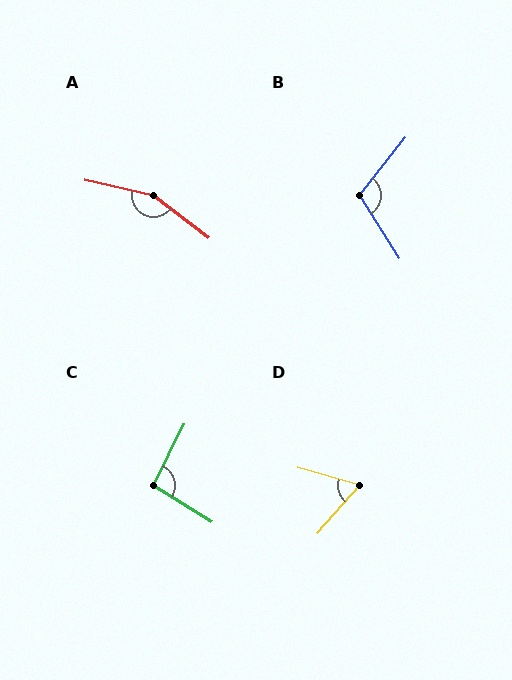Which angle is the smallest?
D, at approximately 65 degrees.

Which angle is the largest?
A, at approximately 156 degrees.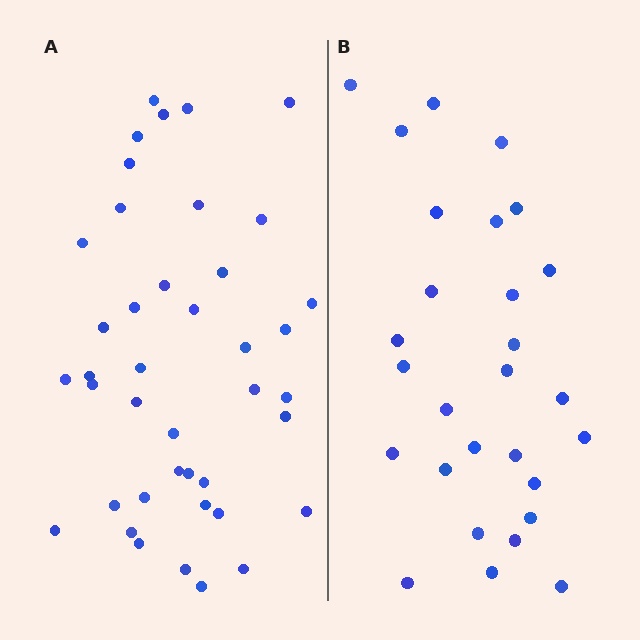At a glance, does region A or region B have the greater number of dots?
Region A (the left region) has more dots.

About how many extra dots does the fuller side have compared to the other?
Region A has approximately 15 more dots than region B.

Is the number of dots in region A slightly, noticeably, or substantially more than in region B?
Region A has substantially more. The ratio is roughly 1.5 to 1.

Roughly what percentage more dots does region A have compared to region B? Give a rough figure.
About 45% more.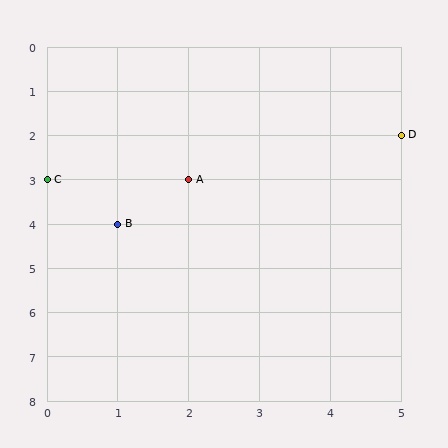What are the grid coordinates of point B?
Point B is at grid coordinates (1, 4).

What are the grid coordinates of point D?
Point D is at grid coordinates (5, 2).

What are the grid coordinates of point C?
Point C is at grid coordinates (0, 3).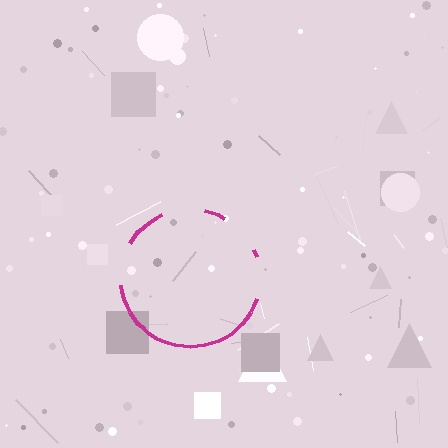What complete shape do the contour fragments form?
The contour fragments form a circle.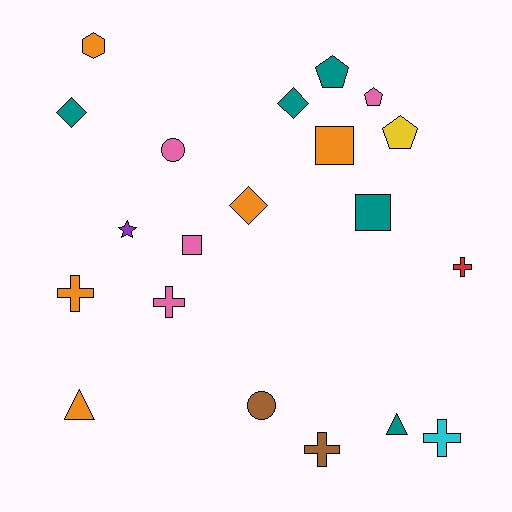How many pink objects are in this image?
There are 4 pink objects.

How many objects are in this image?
There are 20 objects.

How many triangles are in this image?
There are 2 triangles.